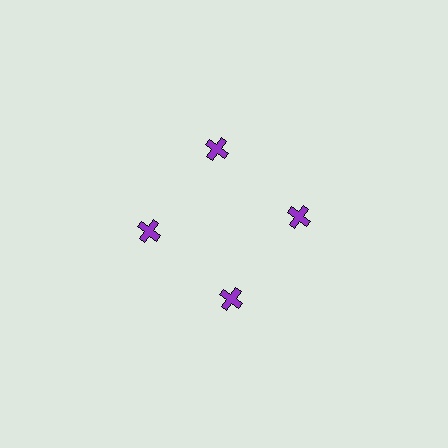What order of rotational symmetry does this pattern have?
This pattern has 4-fold rotational symmetry.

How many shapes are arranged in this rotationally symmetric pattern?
There are 4 shapes, arranged in 4 groups of 1.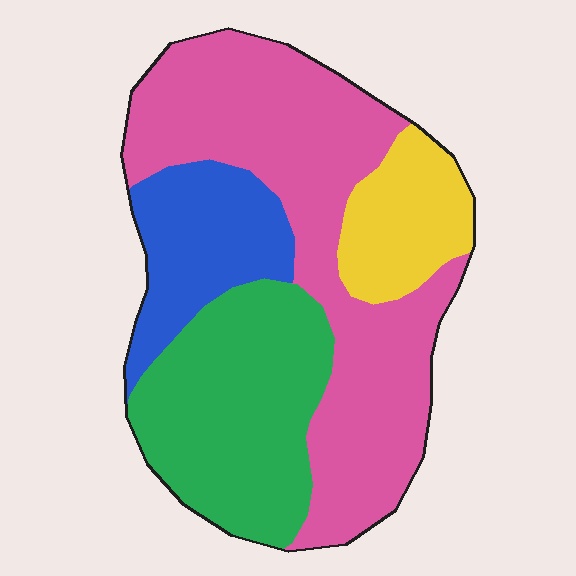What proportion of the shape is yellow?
Yellow takes up about one eighth (1/8) of the shape.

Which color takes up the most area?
Pink, at roughly 45%.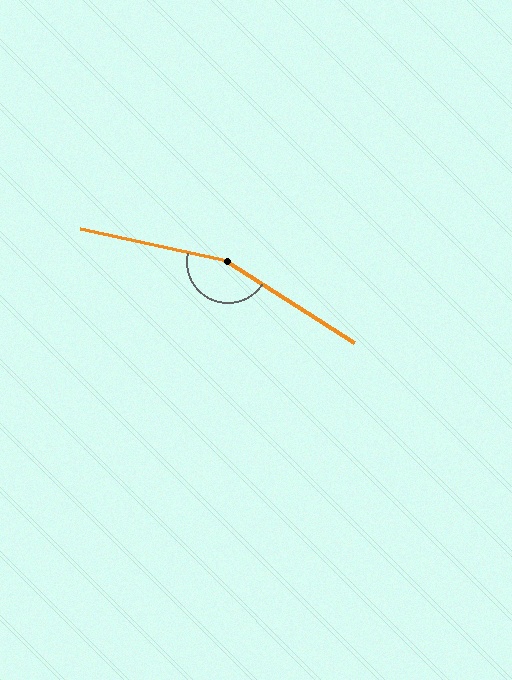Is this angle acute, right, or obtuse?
It is obtuse.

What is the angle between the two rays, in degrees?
Approximately 160 degrees.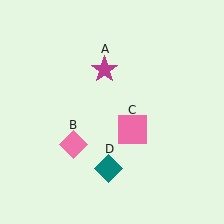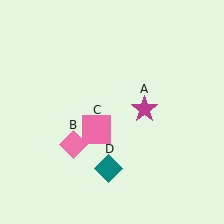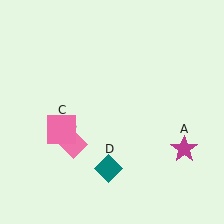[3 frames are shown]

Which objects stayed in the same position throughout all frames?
Pink diamond (object B) and teal diamond (object D) remained stationary.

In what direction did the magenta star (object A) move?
The magenta star (object A) moved down and to the right.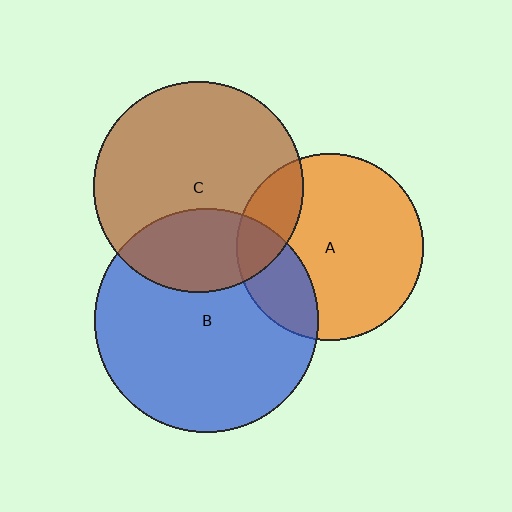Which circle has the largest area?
Circle B (blue).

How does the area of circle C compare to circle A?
Approximately 1.3 times.